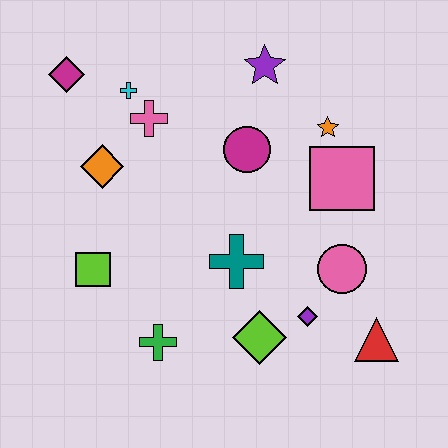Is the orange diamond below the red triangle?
No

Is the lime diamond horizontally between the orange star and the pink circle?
No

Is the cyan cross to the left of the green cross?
Yes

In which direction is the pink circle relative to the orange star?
The pink circle is below the orange star.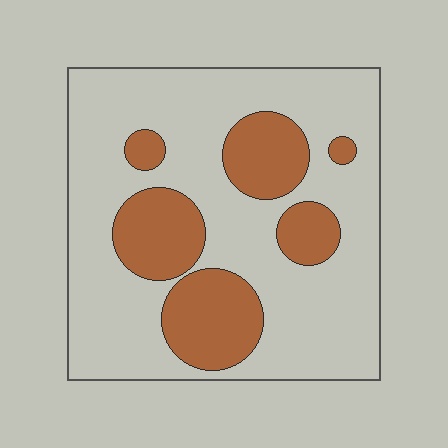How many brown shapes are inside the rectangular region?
6.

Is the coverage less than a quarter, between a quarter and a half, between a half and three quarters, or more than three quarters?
Between a quarter and a half.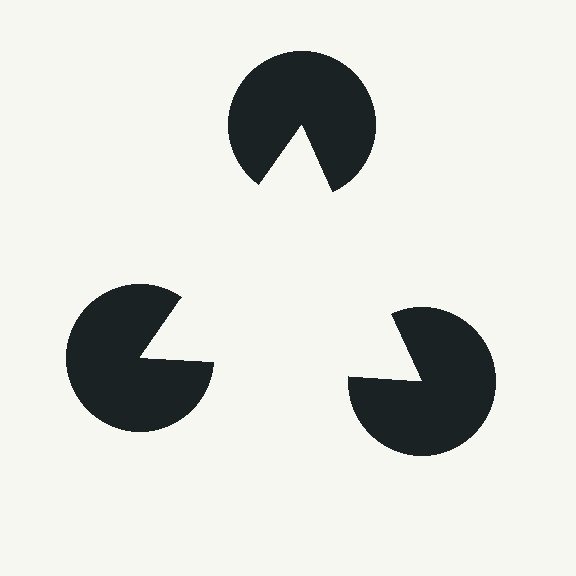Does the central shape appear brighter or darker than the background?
It typically appears slightly brighter than the background, even though no actual brightness change is drawn.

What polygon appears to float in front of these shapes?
An illusory triangle — its edges are inferred from the aligned wedge cuts in the pac-man discs, not physically drawn.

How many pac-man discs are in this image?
There are 3 — one at each vertex of the illusory triangle.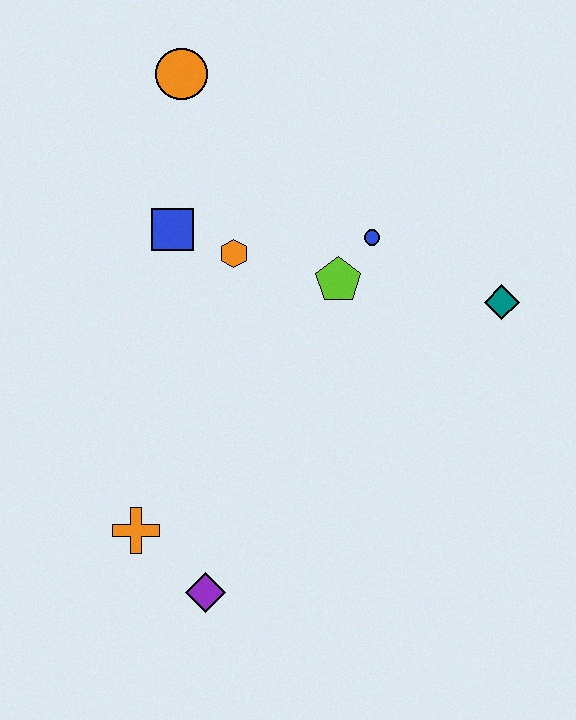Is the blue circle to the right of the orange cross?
Yes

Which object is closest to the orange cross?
The purple diamond is closest to the orange cross.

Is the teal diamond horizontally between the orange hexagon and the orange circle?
No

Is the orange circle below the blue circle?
No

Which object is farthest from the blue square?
The purple diamond is farthest from the blue square.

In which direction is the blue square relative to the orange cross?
The blue square is above the orange cross.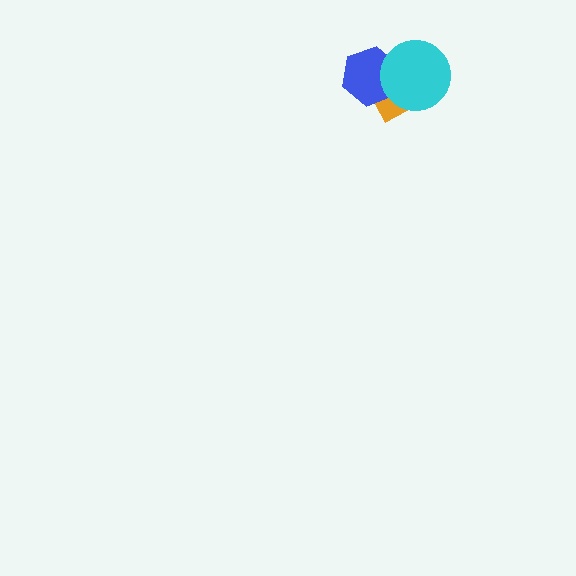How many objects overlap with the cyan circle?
2 objects overlap with the cyan circle.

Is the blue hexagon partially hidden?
Yes, it is partially covered by another shape.